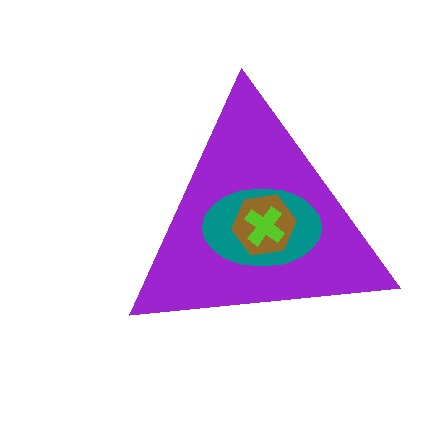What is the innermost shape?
The lime cross.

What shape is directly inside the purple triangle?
The teal ellipse.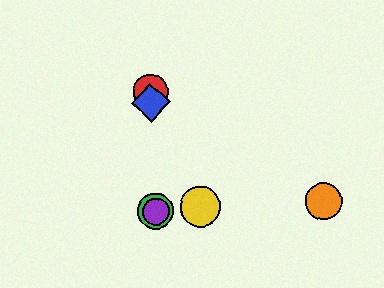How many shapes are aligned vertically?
4 shapes (the red circle, the blue diamond, the green circle, the purple circle) are aligned vertically.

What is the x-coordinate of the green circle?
The green circle is at x≈156.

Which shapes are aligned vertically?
The red circle, the blue diamond, the green circle, the purple circle are aligned vertically.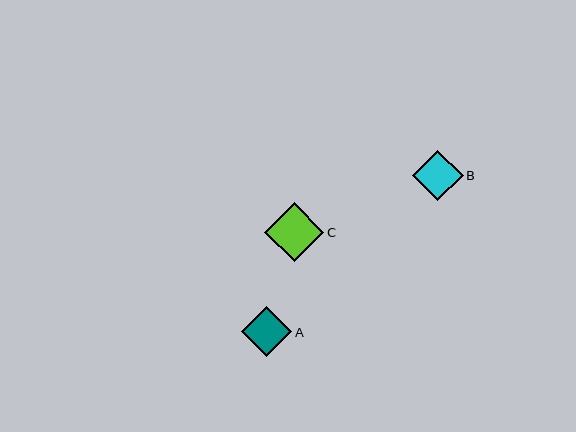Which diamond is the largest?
Diamond C is the largest with a size of approximately 59 pixels.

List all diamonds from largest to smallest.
From largest to smallest: C, B, A.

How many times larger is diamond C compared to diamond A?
Diamond C is approximately 1.2 times the size of diamond A.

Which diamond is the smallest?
Diamond A is the smallest with a size of approximately 50 pixels.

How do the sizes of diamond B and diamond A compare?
Diamond B and diamond A are approximately the same size.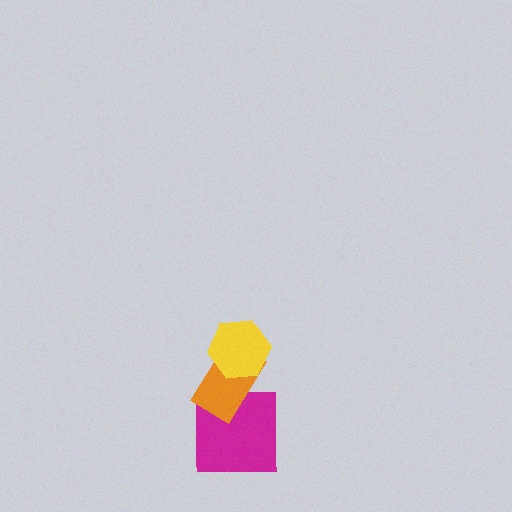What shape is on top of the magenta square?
The orange rectangle is on top of the magenta square.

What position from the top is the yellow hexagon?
The yellow hexagon is 1st from the top.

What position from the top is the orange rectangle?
The orange rectangle is 2nd from the top.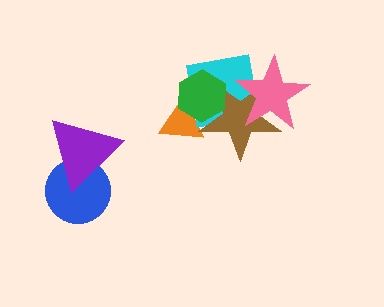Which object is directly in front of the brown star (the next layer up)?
The pink star is directly in front of the brown star.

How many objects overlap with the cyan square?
3 objects overlap with the cyan square.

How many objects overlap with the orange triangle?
2 objects overlap with the orange triangle.